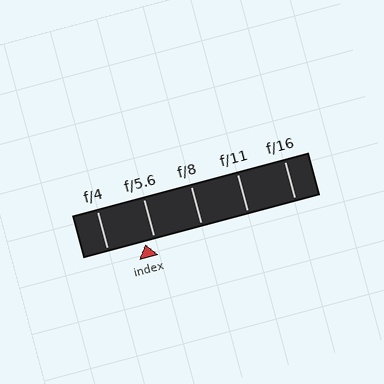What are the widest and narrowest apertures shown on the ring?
The widest aperture shown is f/4 and the narrowest is f/16.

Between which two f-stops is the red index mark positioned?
The index mark is between f/4 and f/5.6.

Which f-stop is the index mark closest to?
The index mark is closest to f/5.6.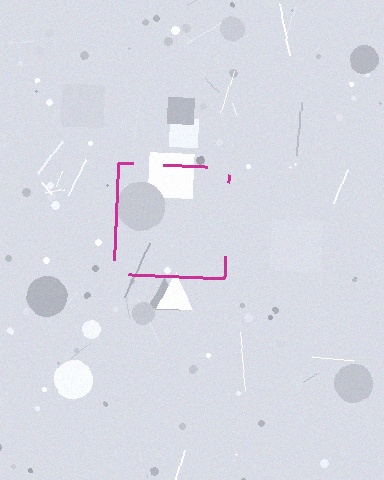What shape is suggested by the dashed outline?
The dashed outline suggests a square.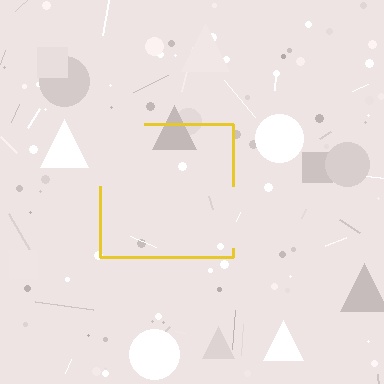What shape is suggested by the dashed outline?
The dashed outline suggests a square.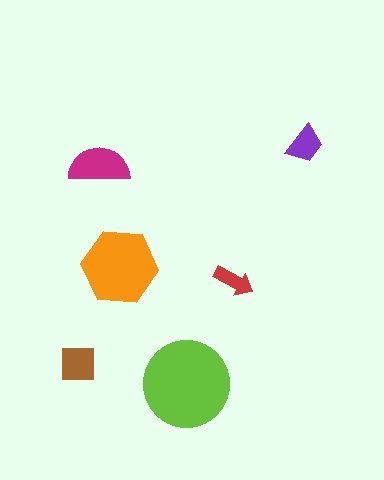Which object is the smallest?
The red arrow.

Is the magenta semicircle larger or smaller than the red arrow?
Larger.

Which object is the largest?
The lime circle.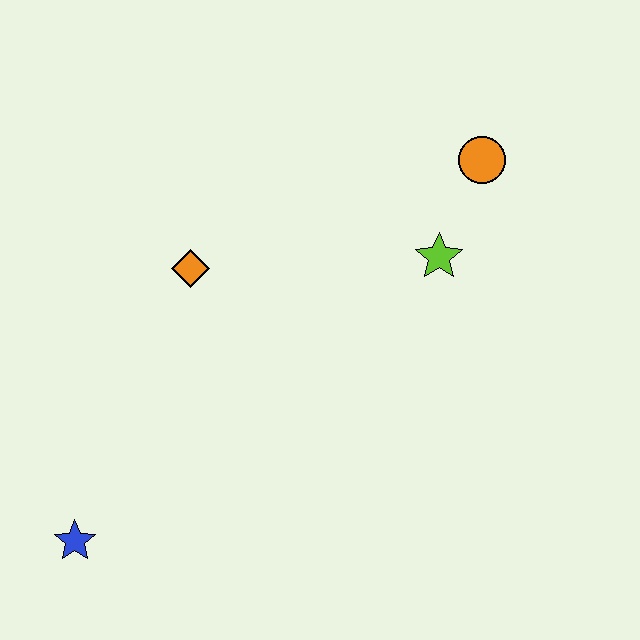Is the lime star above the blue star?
Yes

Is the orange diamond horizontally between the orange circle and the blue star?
Yes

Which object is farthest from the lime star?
The blue star is farthest from the lime star.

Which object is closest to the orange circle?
The lime star is closest to the orange circle.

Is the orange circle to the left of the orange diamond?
No